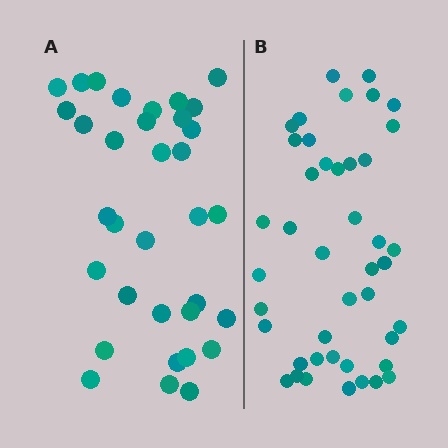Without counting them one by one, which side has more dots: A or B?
Region B (the right region) has more dots.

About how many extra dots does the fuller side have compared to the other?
Region B has roughly 8 or so more dots than region A.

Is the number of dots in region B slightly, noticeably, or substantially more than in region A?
Region B has noticeably more, but not dramatically so. The ratio is roughly 1.3 to 1.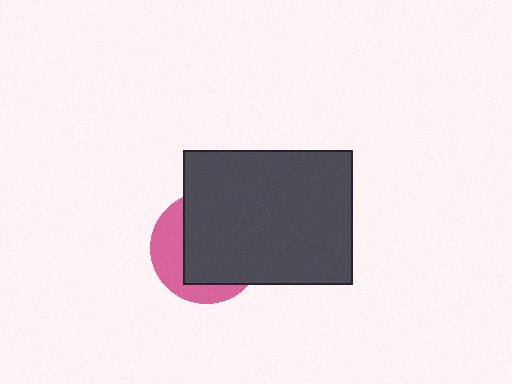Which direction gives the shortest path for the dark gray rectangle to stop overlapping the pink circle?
Moving toward the upper-right gives the shortest separation.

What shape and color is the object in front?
The object in front is a dark gray rectangle.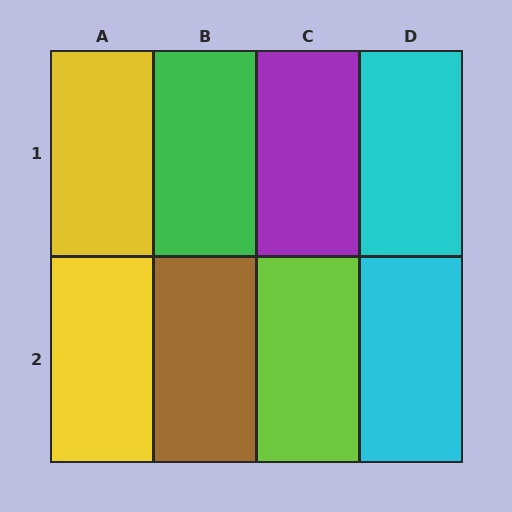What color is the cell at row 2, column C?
Lime.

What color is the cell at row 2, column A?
Yellow.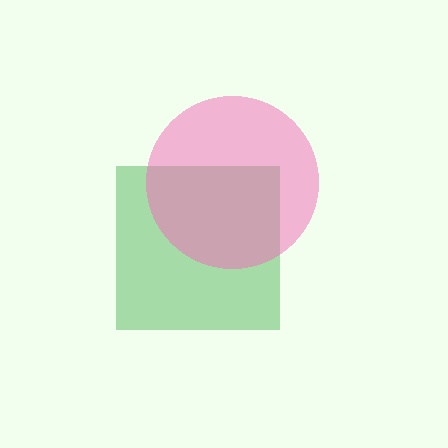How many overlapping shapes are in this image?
There are 2 overlapping shapes in the image.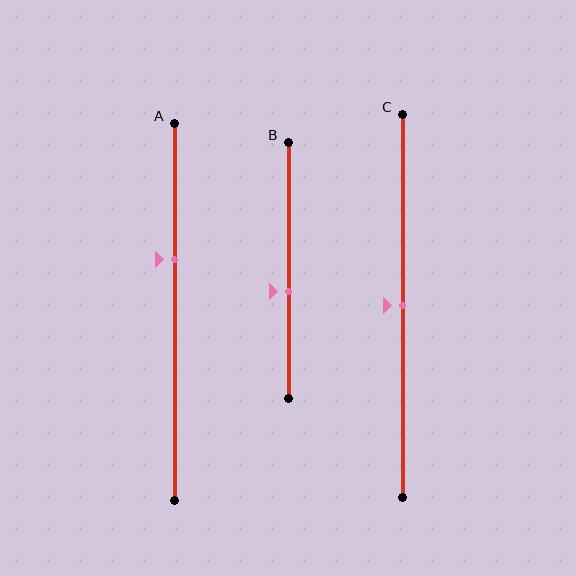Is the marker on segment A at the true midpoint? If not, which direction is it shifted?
No, the marker on segment A is shifted upward by about 14% of the segment length.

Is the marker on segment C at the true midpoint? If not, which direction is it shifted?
Yes, the marker on segment C is at the true midpoint.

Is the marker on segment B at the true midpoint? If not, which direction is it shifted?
No, the marker on segment B is shifted downward by about 8% of the segment length.